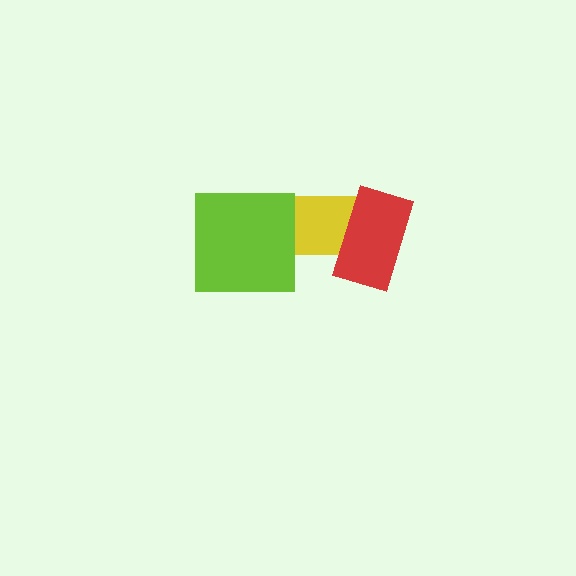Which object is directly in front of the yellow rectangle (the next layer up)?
The red rectangle is directly in front of the yellow rectangle.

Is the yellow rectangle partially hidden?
Yes, it is partially covered by another shape.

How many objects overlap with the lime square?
1 object overlaps with the lime square.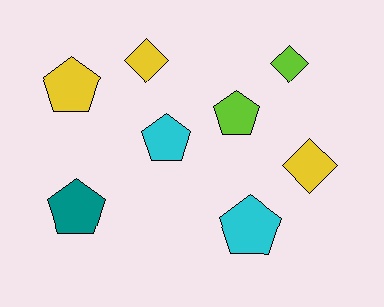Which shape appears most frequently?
Pentagon, with 5 objects.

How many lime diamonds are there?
There is 1 lime diamond.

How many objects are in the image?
There are 8 objects.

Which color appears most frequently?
Yellow, with 3 objects.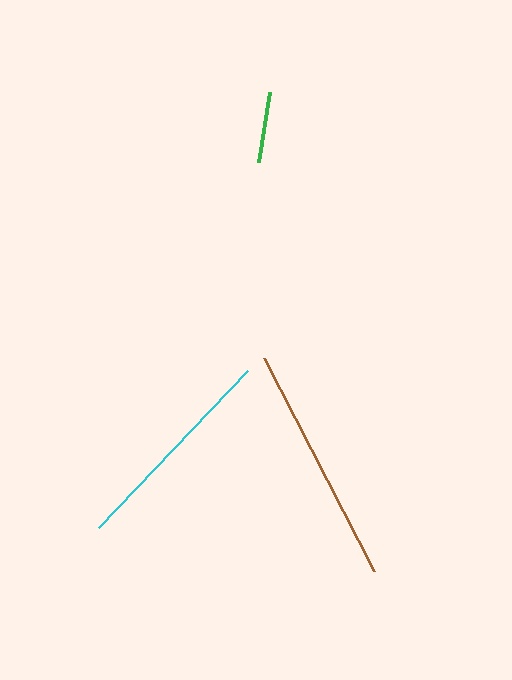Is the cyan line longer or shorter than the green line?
The cyan line is longer than the green line.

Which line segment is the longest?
The brown line is the longest at approximately 240 pixels.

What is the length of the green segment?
The green segment is approximately 71 pixels long.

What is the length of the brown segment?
The brown segment is approximately 240 pixels long.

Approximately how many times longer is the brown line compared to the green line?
The brown line is approximately 3.4 times the length of the green line.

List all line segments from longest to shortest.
From longest to shortest: brown, cyan, green.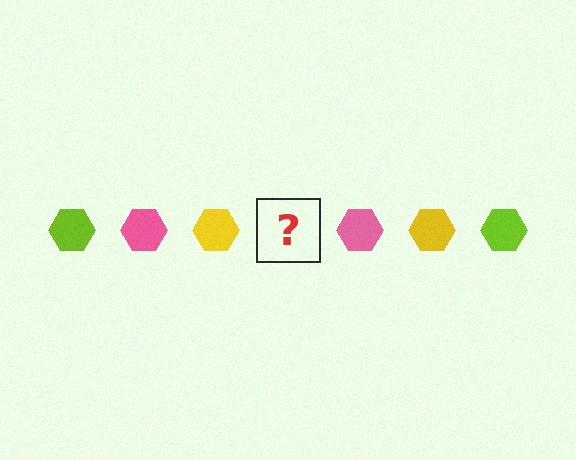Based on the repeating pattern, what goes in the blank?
The blank should be a lime hexagon.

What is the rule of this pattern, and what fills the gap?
The rule is that the pattern cycles through lime, pink, yellow hexagons. The gap should be filled with a lime hexagon.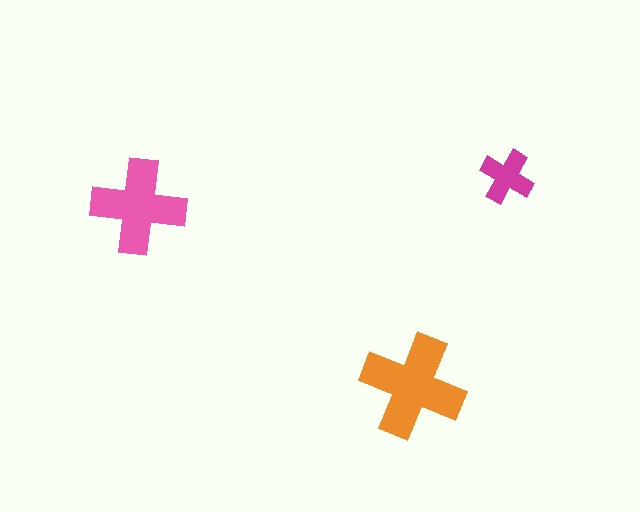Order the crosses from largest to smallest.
the orange one, the pink one, the magenta one.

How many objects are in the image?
There are 3 objects in the image.